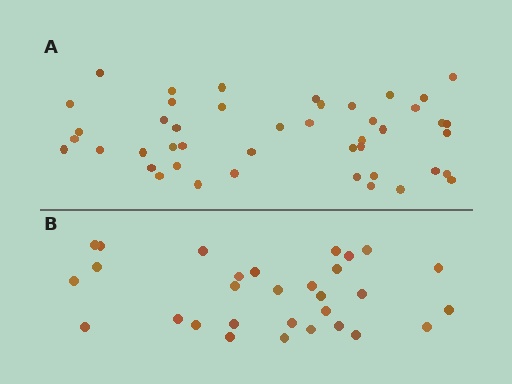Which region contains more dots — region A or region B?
Region A (the top region) has more dots.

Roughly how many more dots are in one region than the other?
Region A has approximately 15 more dots than region B.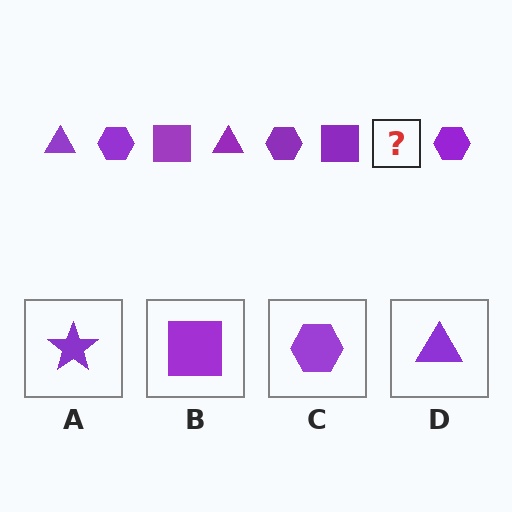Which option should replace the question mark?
Option D.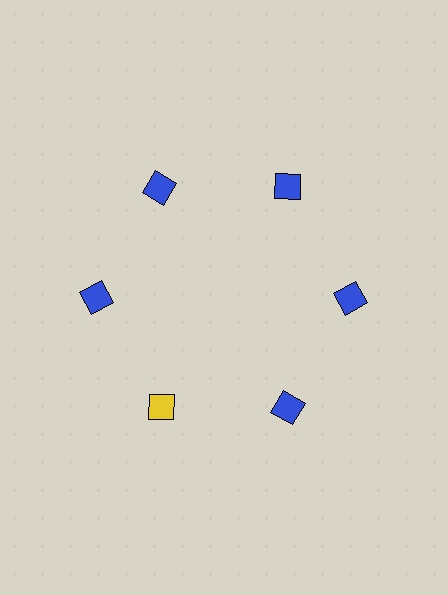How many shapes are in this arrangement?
There are 6 shapes arranged in a ring pattern.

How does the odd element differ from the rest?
It has a different color: yellow instead of blue.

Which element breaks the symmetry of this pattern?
The yellow diamond at roughly the 7 o'clock position breaks the symmetry. All other shapes are blue diamonds.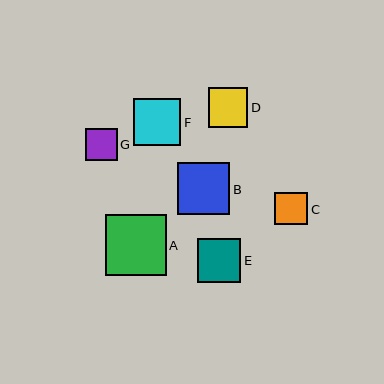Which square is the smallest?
Square G is the smallest with a size of approximately 32 pixels.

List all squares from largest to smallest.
From largest to smallest: A, B, F, E, D, C, G.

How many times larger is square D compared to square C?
Square D is approximately 1.2 times the size of square C.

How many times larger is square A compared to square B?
Square A is approximately 1.2 times the size of square B.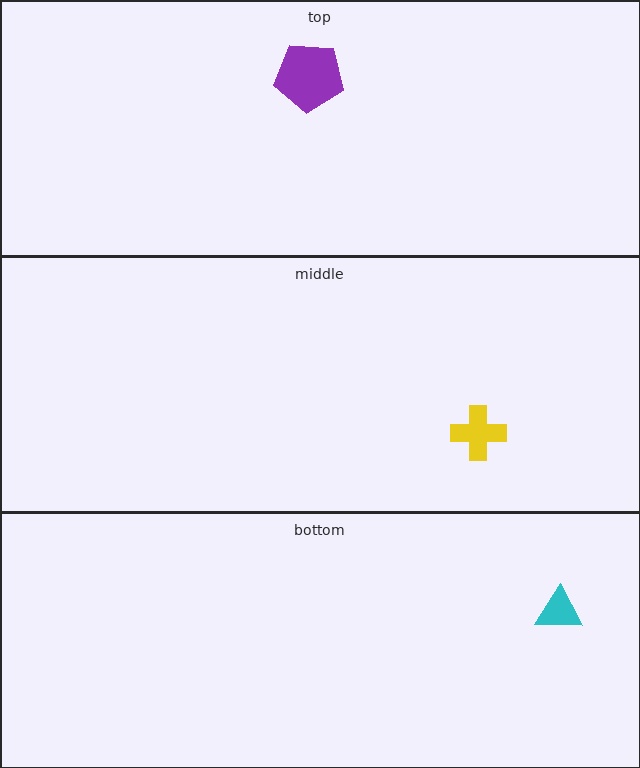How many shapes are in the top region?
1.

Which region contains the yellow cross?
The middle region.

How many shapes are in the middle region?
1.